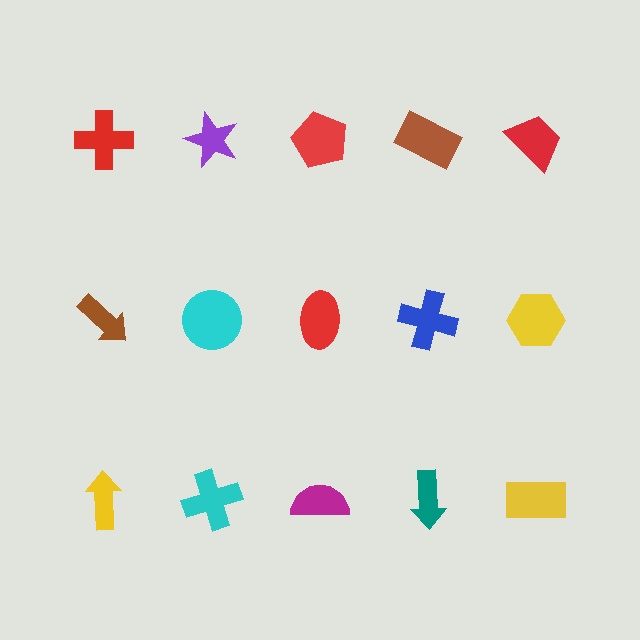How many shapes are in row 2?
5 shapes.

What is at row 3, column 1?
A yellow arrow.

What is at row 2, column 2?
A cyan circle.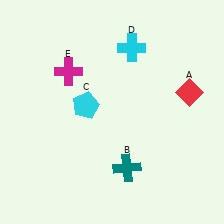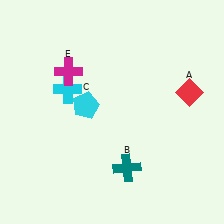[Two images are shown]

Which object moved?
The cyan cross (D) moved left.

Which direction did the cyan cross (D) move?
The cyan cross (D) moved left.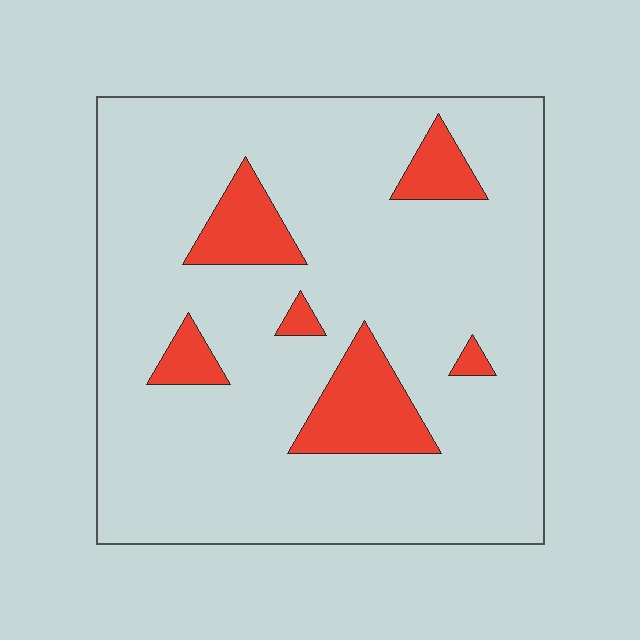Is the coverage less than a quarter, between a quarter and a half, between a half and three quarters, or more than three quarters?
Less than a quarter.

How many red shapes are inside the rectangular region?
6.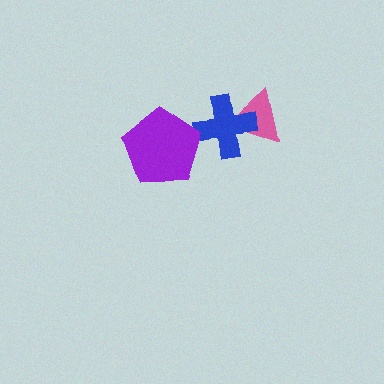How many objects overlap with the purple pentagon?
0 objects overlap with the purple pentagon.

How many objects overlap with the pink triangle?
1 object overlaps with the pink triangle.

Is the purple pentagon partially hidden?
No, no other shape covers it.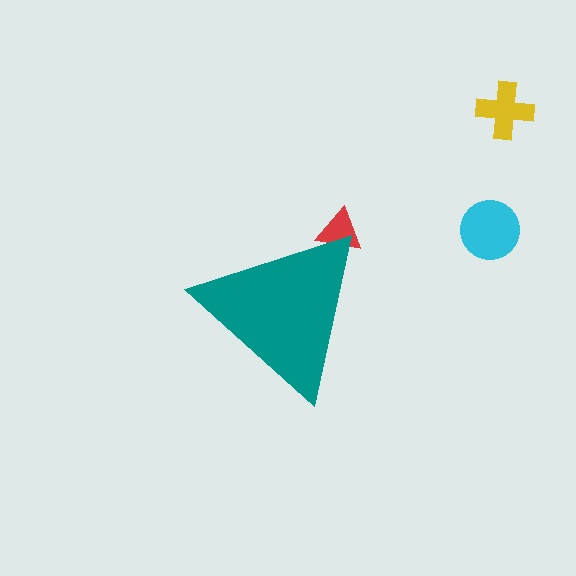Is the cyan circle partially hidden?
No, the cyan circle is fully visible.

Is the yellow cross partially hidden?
No, the yellow cross is fully visible.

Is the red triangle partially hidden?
Yes, the red triangle is partially hidden behind the teal triangle.